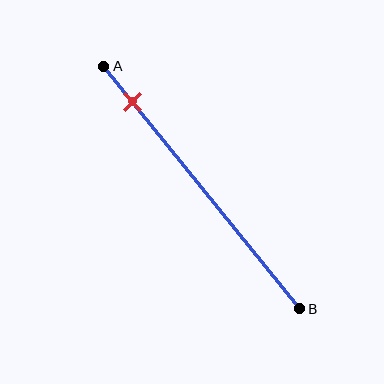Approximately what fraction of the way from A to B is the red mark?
The red mark is approximately 15% of the way from A to B.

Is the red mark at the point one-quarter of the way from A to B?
No, the mark is at about 15% from A, not at the 25% one-quarter point.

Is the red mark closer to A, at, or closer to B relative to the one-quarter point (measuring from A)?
The red mark is closer to point A than the one-quarter point of segment AB.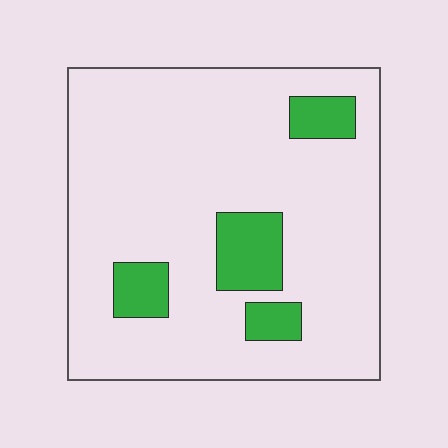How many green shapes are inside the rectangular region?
4.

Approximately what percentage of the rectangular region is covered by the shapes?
Approximately 15%.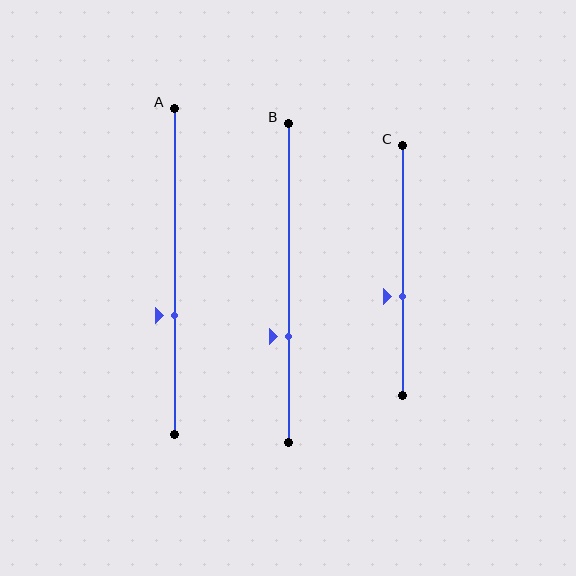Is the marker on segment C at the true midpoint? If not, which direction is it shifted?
No, the marker on segment C is shifted downward by about 10% of the segment length.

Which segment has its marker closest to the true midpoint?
Segment C has its marker closest to the true midpoint.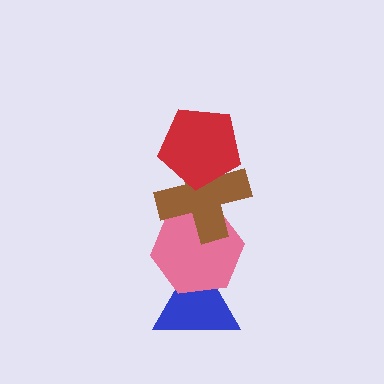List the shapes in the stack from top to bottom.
From top to bottom: the red pentagon, the brown cross, the pink hexagon, the blue triangle.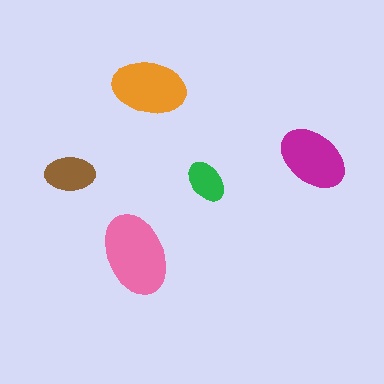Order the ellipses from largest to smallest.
the pink one, the orange one, the magenta one, the brown one, the green one.